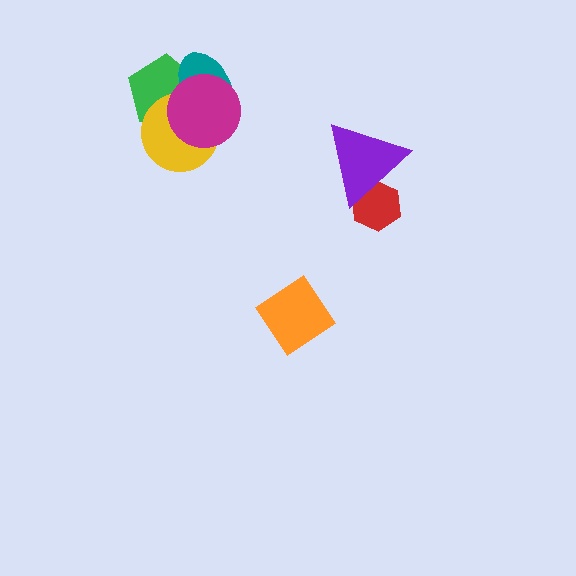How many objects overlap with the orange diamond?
0 objects overlap with the orange diamond.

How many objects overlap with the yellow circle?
3 objects overlap with the yellow circle.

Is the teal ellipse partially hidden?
Yes, it is partially covered by another shape.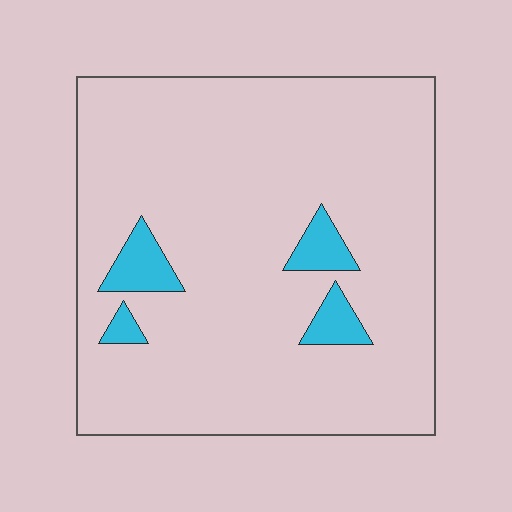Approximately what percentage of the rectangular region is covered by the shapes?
Approximately 10%.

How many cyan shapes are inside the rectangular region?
4.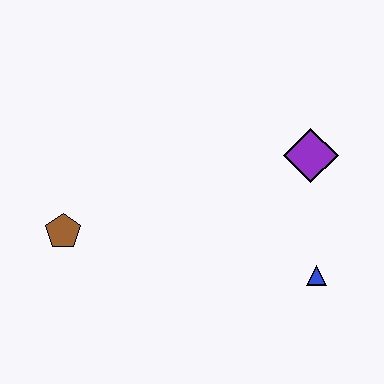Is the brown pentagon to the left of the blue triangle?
Yes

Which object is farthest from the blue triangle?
The brown pentagon is farthest from the blue triangle.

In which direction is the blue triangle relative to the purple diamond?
The blue triangle is below the purple diamond.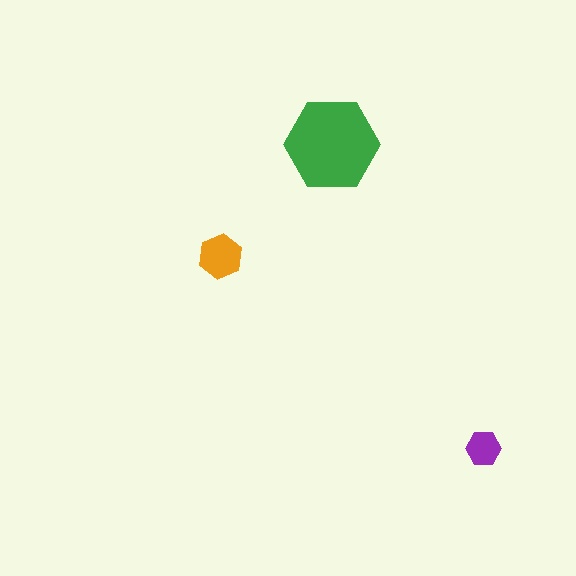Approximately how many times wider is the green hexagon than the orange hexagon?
About 2 times wider.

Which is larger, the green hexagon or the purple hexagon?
The green one.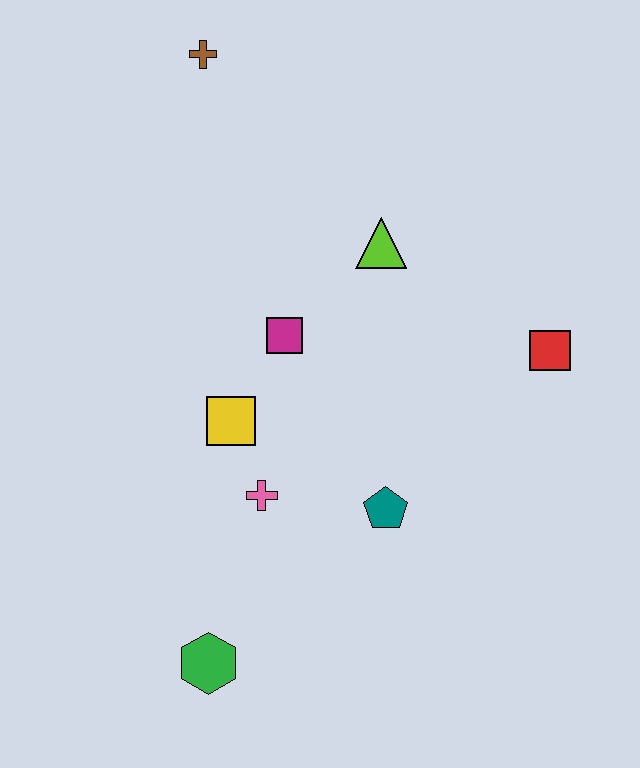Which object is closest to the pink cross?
The yellow square is closest to the pink cross.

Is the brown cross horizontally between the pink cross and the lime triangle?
No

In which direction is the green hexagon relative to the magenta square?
The green hexagon is below the magenta square.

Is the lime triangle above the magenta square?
Yes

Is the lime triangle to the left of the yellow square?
No